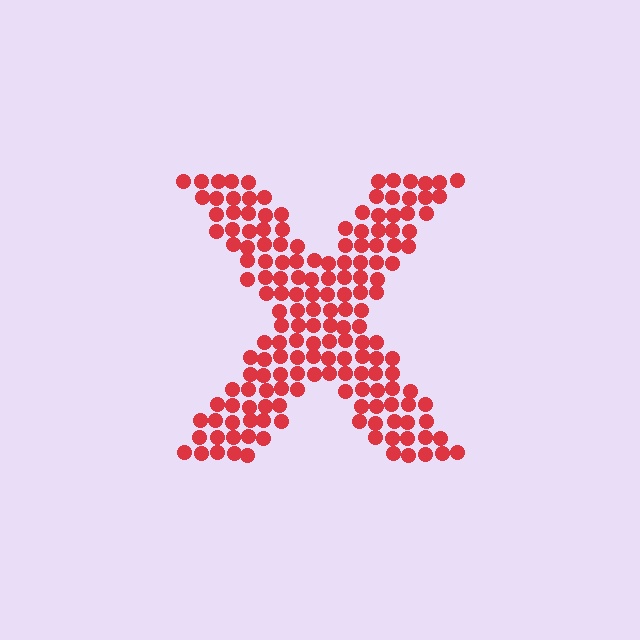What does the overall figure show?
The overall figure shows the letter X.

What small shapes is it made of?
It is made of small circles.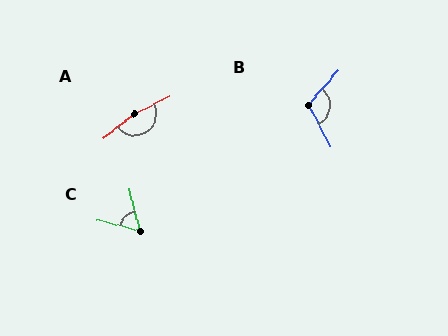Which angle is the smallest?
C, at approximately 61 degrees.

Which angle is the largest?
A, at approximately 168 degrees.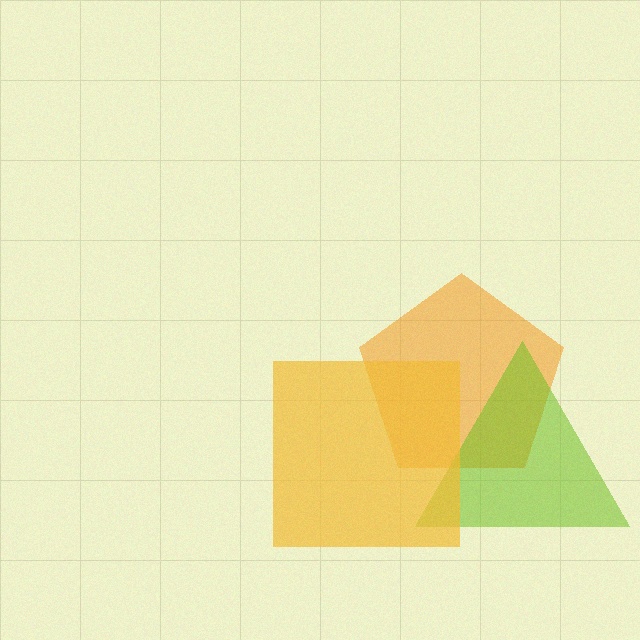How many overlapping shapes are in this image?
There are 3 overlapping shapes in the image.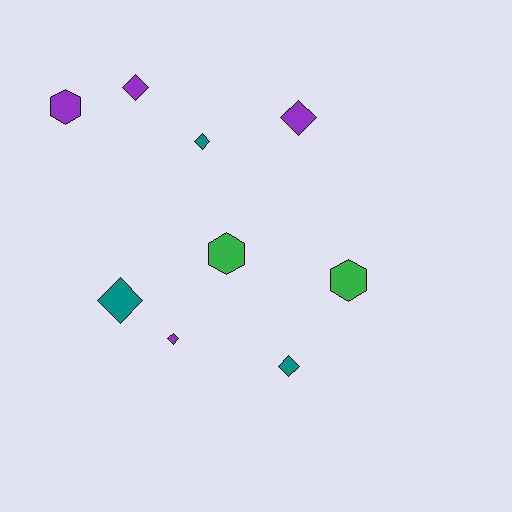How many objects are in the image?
There are 9 objects.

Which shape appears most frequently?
Diamond, with 6 objects.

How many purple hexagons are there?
There is 1 purple hexagon.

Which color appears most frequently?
Purple, with 4 objects.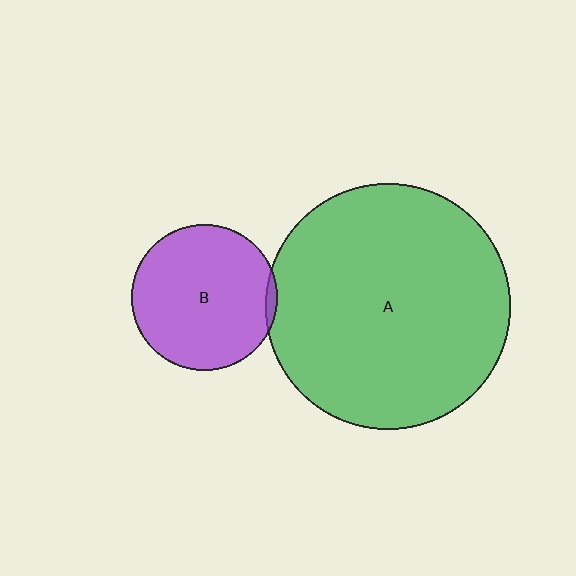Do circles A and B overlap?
Yes.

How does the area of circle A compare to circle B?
Approximately 2.8 times.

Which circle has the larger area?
Circle A (green).